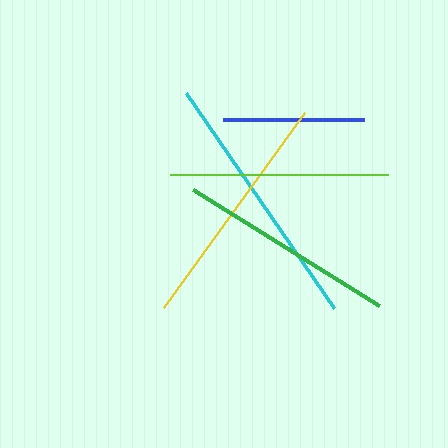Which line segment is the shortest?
The blue line is the shortest at approximately 140 pixels.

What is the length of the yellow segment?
The yellow segment is approximately 240 pixels long.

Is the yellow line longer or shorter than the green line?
The yellow line is longer than the green line.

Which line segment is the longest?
The cyan line is the longest at approximately 261 pixels.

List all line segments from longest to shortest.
From longest to shortest: cyan, yellow, green, lime, blue.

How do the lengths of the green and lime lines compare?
The green and lime lines are approximately the same length.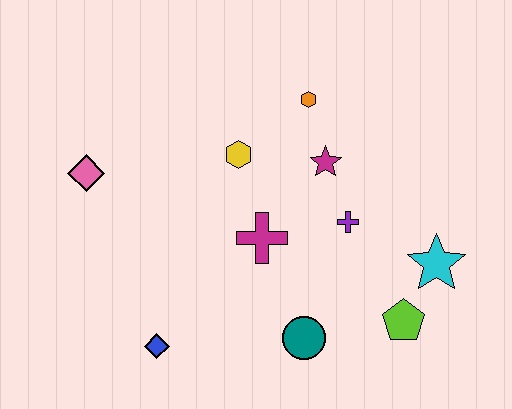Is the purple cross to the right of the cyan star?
No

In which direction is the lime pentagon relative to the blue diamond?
The lime pentagon is to the right of the blue diamond.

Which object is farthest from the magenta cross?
The pink diamond is farthest from the magenta cross.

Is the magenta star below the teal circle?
No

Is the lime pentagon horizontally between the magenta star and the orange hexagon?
No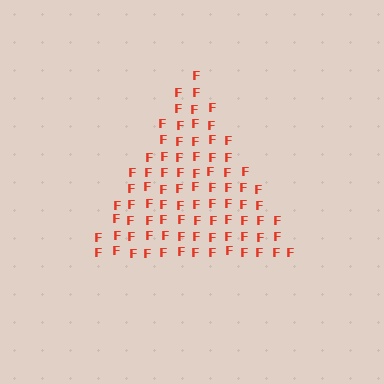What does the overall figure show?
The overall figure shows a triangle.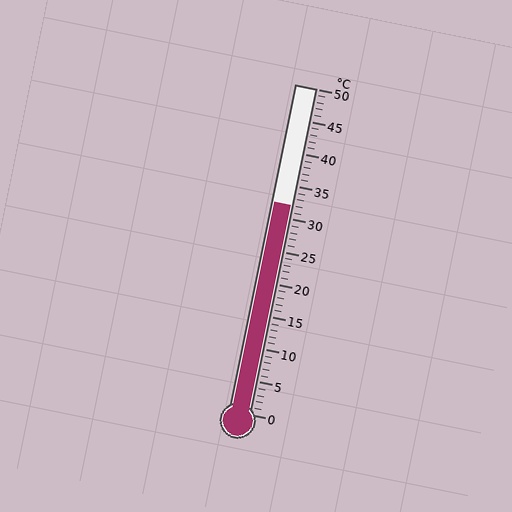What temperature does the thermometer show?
The thermometer shows approximately 32°C.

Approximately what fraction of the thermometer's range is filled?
The thermometer is filled to approximately 65% of its range.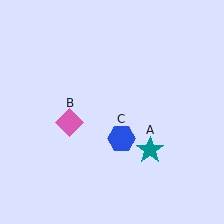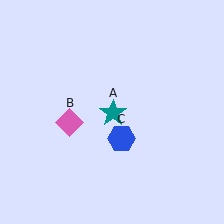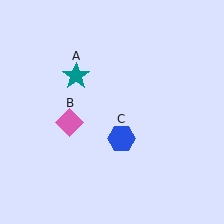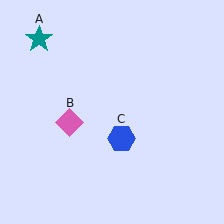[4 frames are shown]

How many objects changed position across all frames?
1 object changed position: teal star (object A).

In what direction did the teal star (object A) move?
The teal star (object A) moved up and to the left.